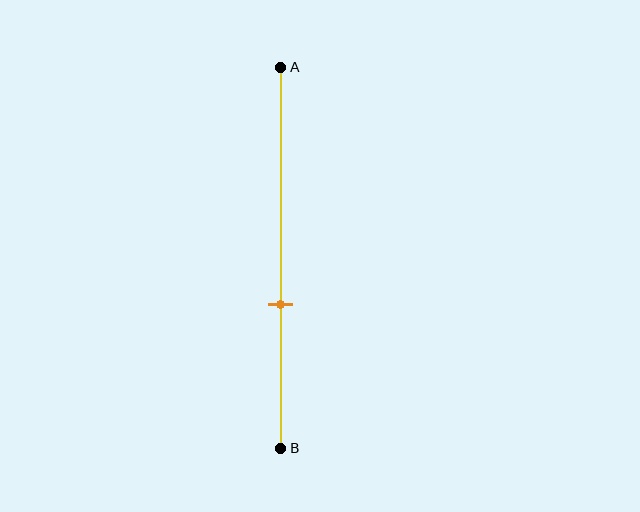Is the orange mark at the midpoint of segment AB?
No, the mark is at about 60% from A, not at the 50% midpoint.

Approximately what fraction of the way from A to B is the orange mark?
The orange mark is approximately 60% of the way from A to B.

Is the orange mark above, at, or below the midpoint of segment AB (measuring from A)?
The orange mark is below the midpoint of segment AB.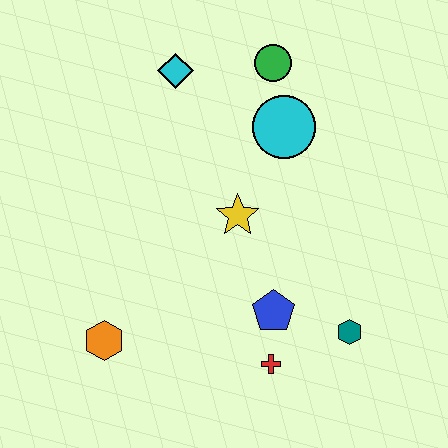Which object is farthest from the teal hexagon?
The cyan diamond is farthest from the teal hexagon.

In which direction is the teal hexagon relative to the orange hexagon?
The teal hexagon is to the right of the orange hexagon.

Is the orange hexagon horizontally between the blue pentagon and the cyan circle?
No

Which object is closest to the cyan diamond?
The green circle is closest to the cyan diamond.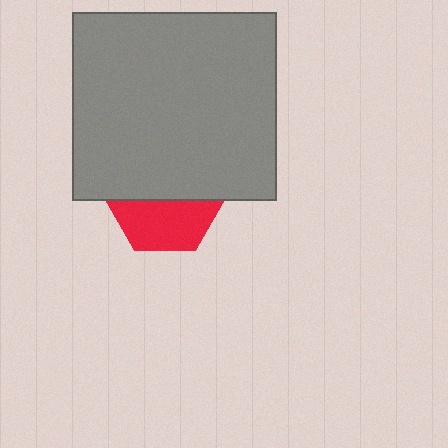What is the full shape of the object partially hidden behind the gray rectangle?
The partially hidden object is a red hexagon.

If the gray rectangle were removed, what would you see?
You would see the complete red hexagon.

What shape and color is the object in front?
The object in front is a gray rectangle.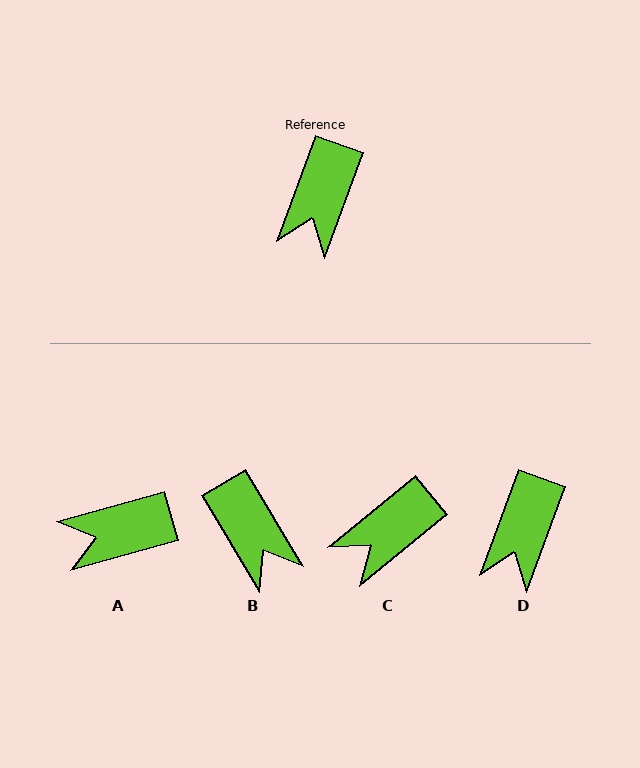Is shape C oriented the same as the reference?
No, it is off by about 30 degrees.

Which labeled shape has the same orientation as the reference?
D.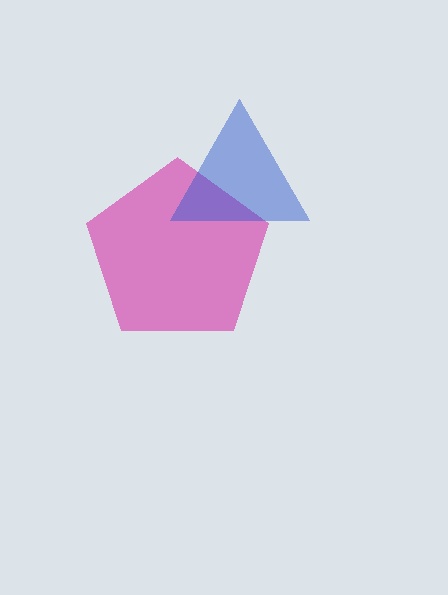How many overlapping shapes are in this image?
There are 2 overlapping shapes in the image.